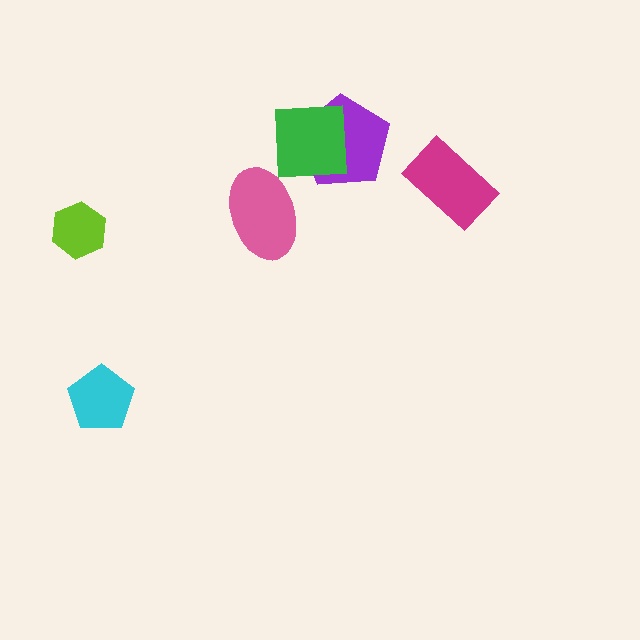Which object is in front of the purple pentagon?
The green square is in front of the purple pentagon.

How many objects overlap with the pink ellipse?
0 objects overlap with the pink ellipse.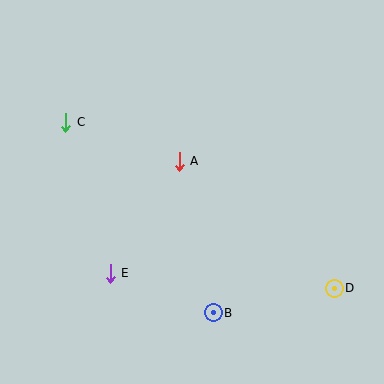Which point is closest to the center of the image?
Point A at (179, 161) is closest to the center.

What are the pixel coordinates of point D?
Point D is at (334, 288).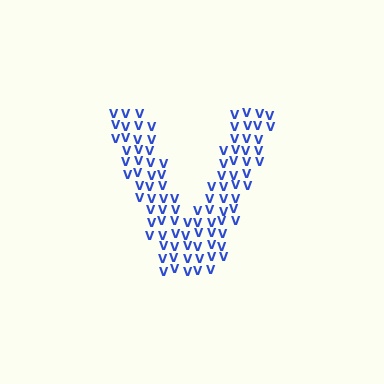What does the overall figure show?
The overall figure shows the letter V.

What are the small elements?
The small elements are letter V's.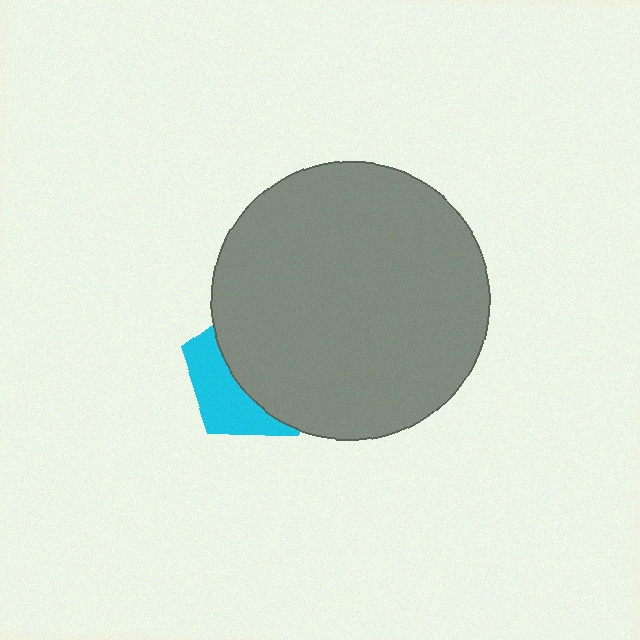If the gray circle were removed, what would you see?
You would see the complete cyan pentagon.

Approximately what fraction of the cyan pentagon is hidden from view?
Roughly 63% of the cyan pentagon is hidden behind the gray circle.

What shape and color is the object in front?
The object in front is a gray circle.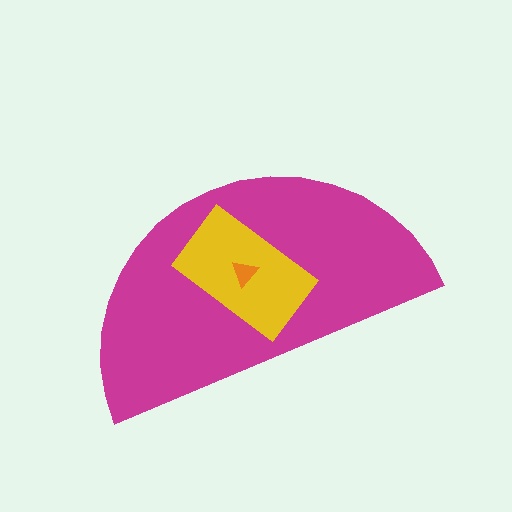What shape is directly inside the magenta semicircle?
The yellow rectangle.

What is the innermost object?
The orange triangle.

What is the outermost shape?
The magenta semicircle.